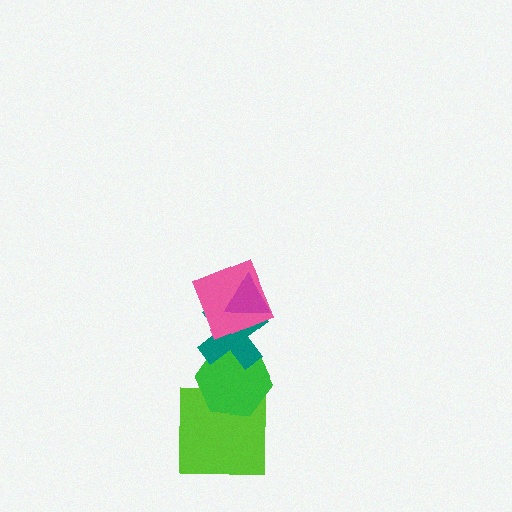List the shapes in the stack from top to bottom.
From top to bottom: the magenta triangle, the pink square, the teal cross, the green hexagon, the lime square.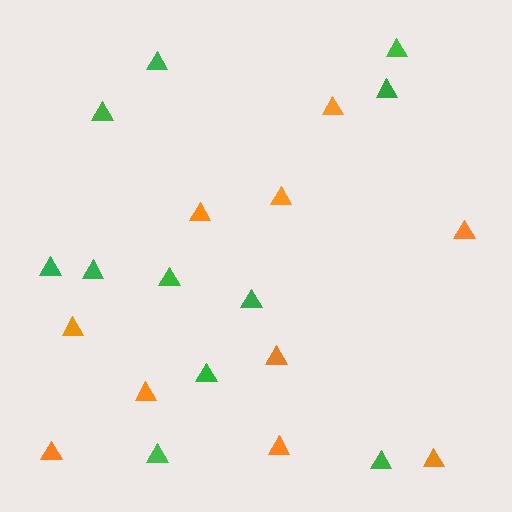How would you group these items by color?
There are 2 groups: one group of green triangles (11) and one group of orange triangles (10).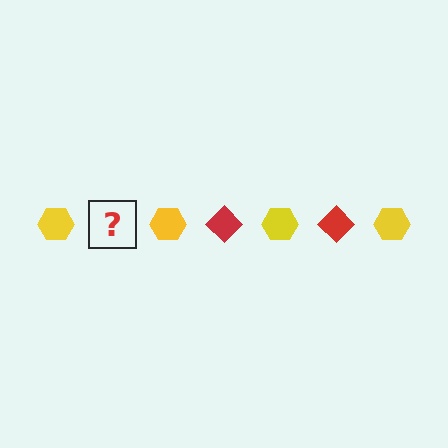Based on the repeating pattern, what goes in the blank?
The blank should be a red diamond.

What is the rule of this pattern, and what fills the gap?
The rule is that the pattern alternates between yellow hexagon and red diamond. The gap should be filled with a red diamond.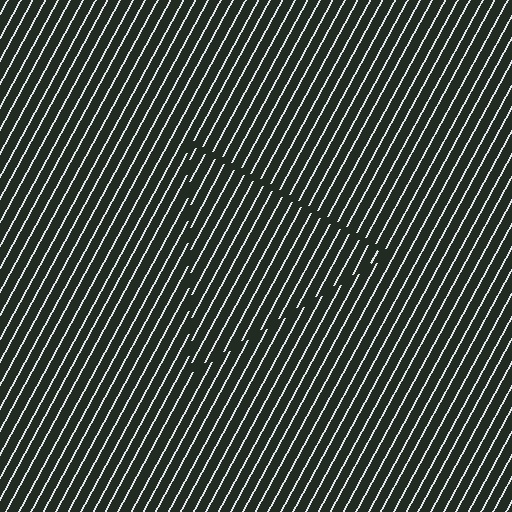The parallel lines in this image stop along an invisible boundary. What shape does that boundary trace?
An illusory triangle. The interior of the shape contains the same grating, shifted by half a period — the contour is defined by the phase discontinuity where line-ends from the inner and outer gratings abut.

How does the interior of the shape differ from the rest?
The interior of the shape contains the same grating, shifted by half a period — the contour is defined by the phase discontinuity where line-ends from the inner and outer gratings abut.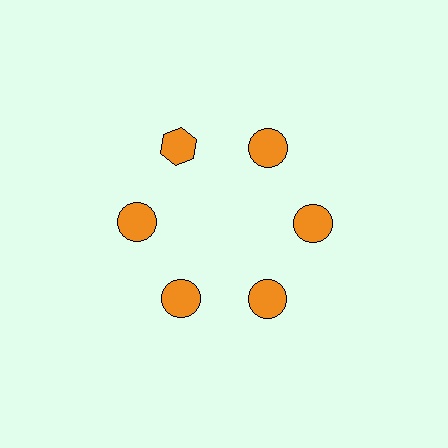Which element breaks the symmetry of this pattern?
The orange hexagon at roughly the 11 o'clock position breaks the symmetry. All other shapes are orange circles.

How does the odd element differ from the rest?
It has a different shape: hexagon instead of circle.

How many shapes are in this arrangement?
There are 6 shapes arranged in a ring pattern.